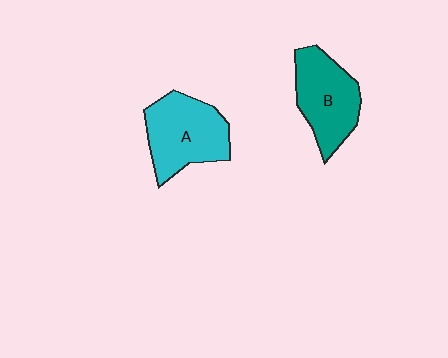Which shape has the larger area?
Shape A (cyan).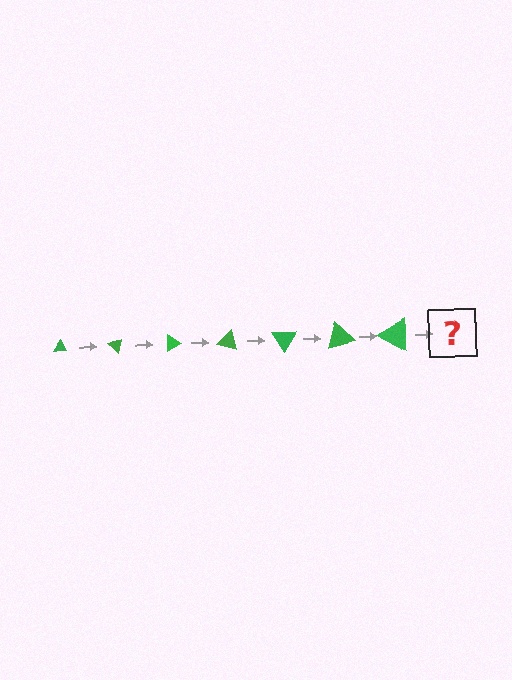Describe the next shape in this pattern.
It should be a triangle, larger than the previous one and rotated 315 degrees from the start.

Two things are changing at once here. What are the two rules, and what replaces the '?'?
The two rules are that the triangle grows larger each step and it rotates 45 degrees each step. The '?' should be a triangle, larger than the previous one and rotated 315 degrees from the start.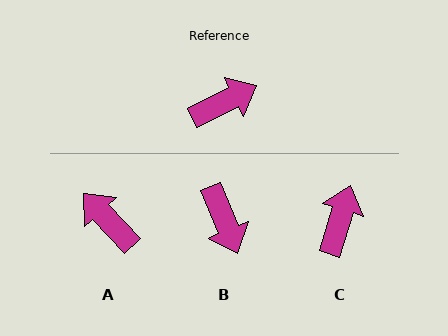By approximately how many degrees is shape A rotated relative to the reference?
Approximately 107 degrees counter-clockwise.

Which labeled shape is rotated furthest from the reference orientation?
A, about 107 degrees away.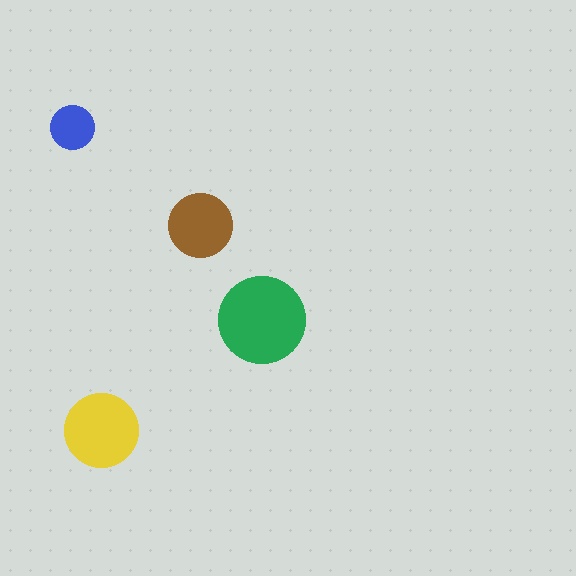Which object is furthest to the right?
The green circle is rightmost.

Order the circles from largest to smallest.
the green one, the yellow one, the brown one, the blue one.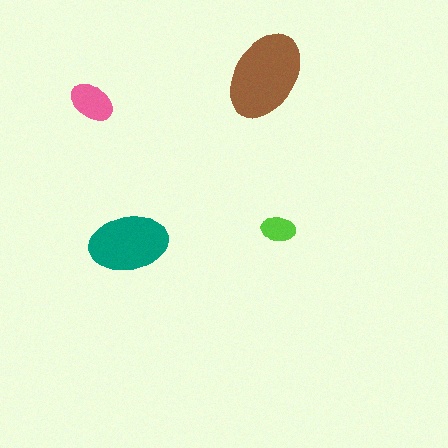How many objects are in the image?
There are 4 objects in the image.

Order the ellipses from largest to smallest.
the brown one, the teal one, the pink one, the lime one.